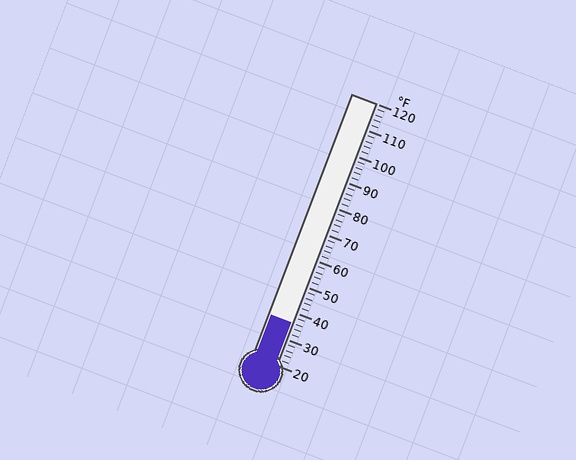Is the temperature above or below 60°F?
The temperature is below 60°F.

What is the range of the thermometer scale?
The thermometer scale ranges from 20°F to 120°F.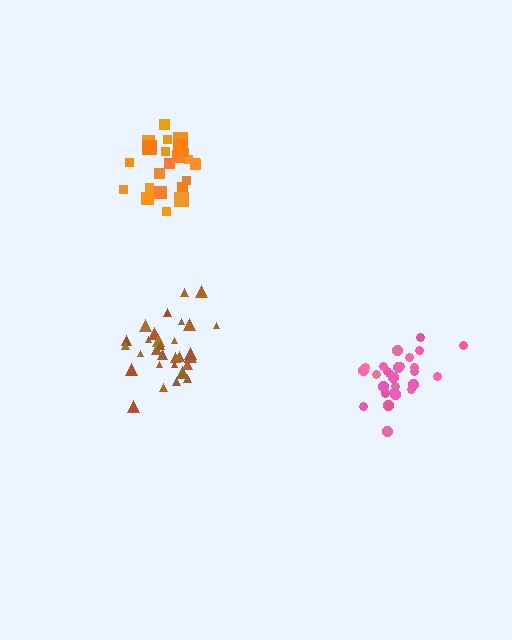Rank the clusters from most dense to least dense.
pink, brown, orange.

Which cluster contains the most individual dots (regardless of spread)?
Brown (30).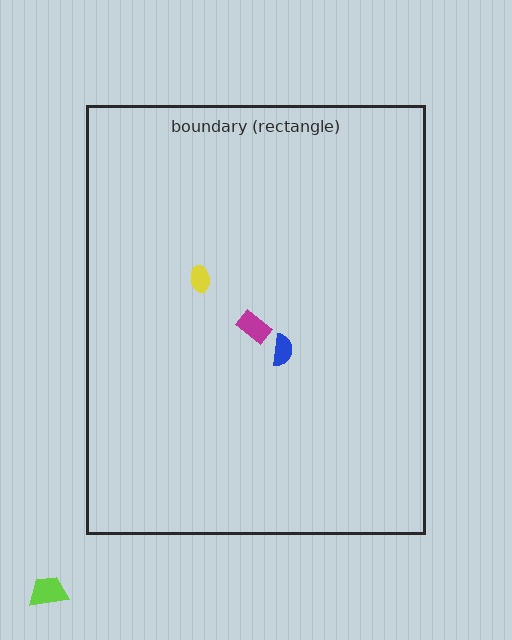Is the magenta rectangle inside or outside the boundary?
Inside.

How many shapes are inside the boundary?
3 inside, 1 outside.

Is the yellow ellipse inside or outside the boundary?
Inside.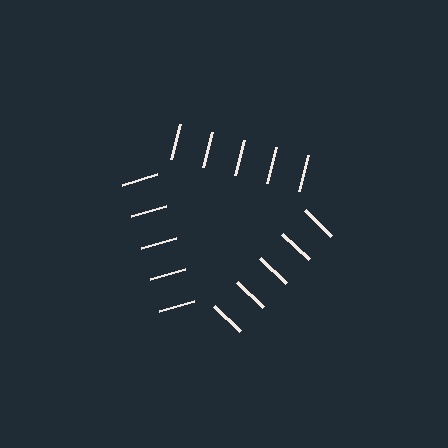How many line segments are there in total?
15 — 5 along each of the 3 edges.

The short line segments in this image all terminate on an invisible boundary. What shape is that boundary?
An illusory triangle — the line segments terminate on its edges but no continuous stroke is drawn.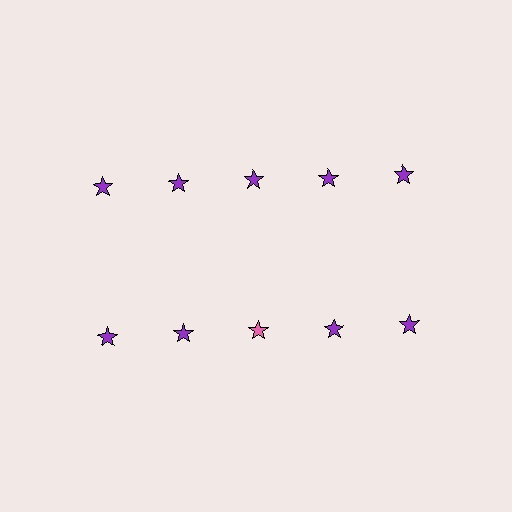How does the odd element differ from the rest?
It has a different color: pink instead of purple.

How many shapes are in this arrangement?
There are 10 shapes arranged in a grid pattern.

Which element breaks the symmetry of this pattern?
The pink star in the second row, center column breaks the symmetry. All other shapes are purple stars.